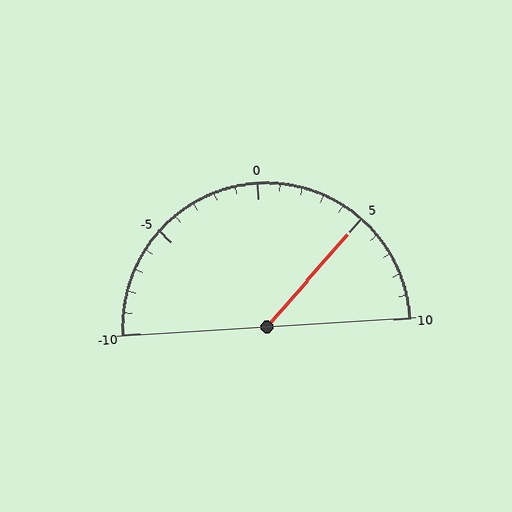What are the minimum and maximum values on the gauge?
The gauge ranges from -10 to 10.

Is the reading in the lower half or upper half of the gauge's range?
The reading is in the upper half of the range (-10 to 10).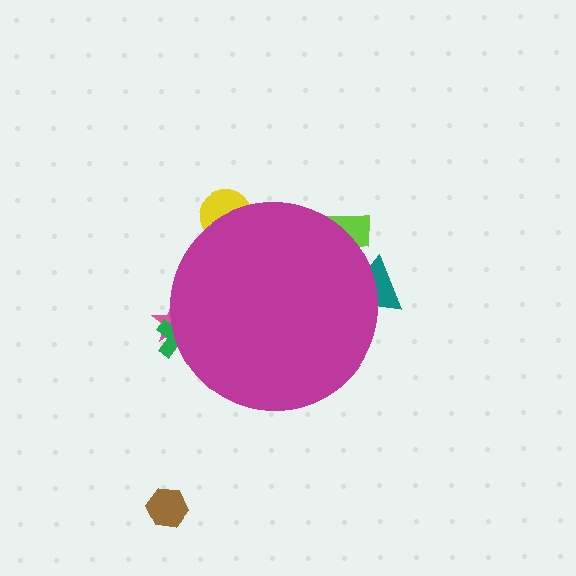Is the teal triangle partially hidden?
Yes, the teal triangle is partially hidden behind the magenta circle.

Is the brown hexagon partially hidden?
No, the brown hexagon is fully visible.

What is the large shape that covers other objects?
A magenta circle.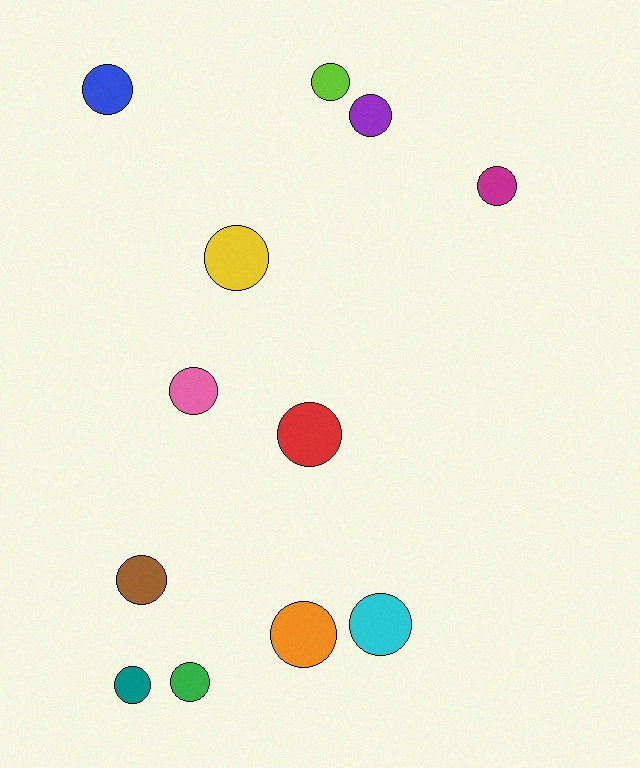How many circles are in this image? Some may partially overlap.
There are 12 circles.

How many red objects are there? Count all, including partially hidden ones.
There is 1 red object.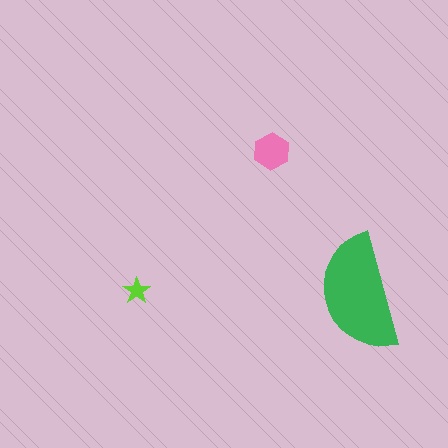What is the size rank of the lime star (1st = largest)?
3rd.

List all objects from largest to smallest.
The green semicircle, the pink hexagon, the lime star.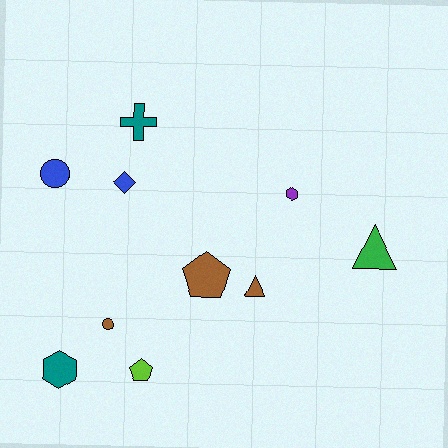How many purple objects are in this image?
There is 1 purple object.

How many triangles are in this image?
There are 2 triangles.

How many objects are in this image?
There are 10 objects.